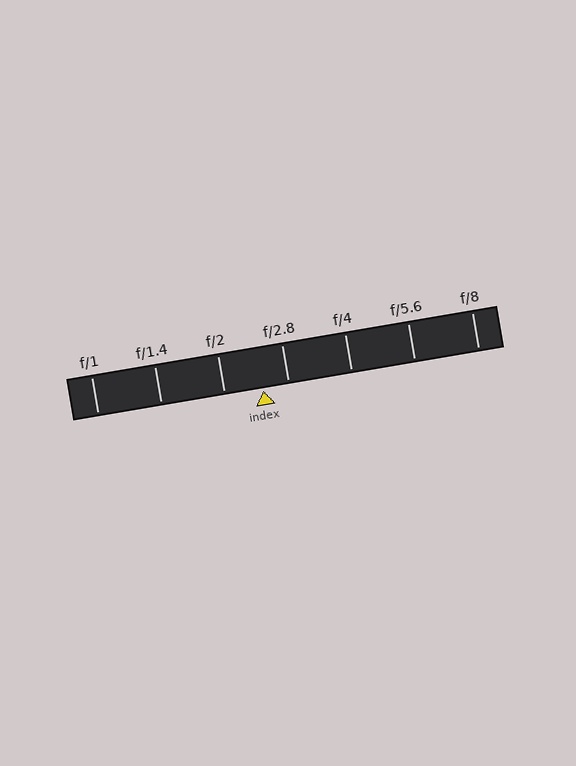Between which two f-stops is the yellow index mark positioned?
The index mark is between f/2 and f/2.8.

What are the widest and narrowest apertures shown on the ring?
The widest aperture shown is f/1 and the narrowest is f/8.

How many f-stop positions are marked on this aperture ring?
There are 7 f-stop positions marked.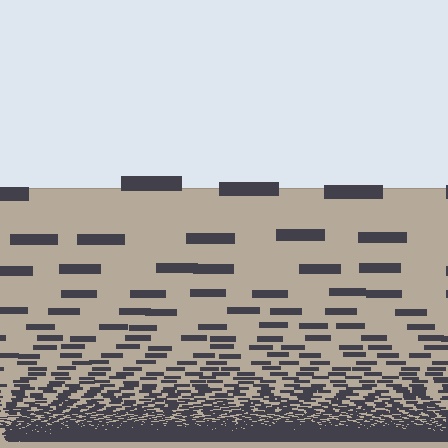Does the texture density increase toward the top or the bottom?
Density increases toward the bottom.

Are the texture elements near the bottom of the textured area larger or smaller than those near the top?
Smaller. The gradient is inverted — elements near the bottom are smaller and denser.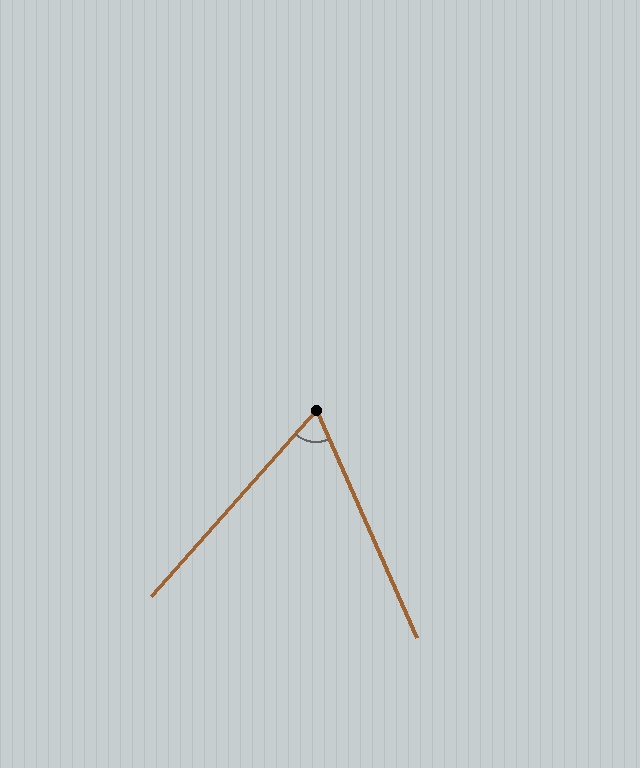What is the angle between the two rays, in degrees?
Approximately 65 degrees.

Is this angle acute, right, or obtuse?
It is acute.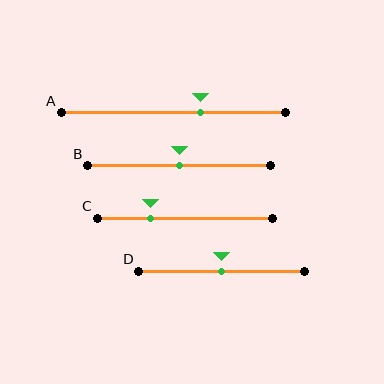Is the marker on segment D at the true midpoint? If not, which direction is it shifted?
Yes, the marker on segment D is at the true midpoint.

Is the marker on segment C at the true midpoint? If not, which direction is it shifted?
No, the marker on segment C is shifted to the left by about 19% of the segment length.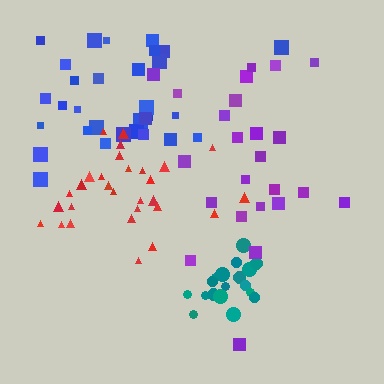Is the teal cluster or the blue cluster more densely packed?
Teal.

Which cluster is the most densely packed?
Teal.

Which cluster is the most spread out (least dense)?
Purple.